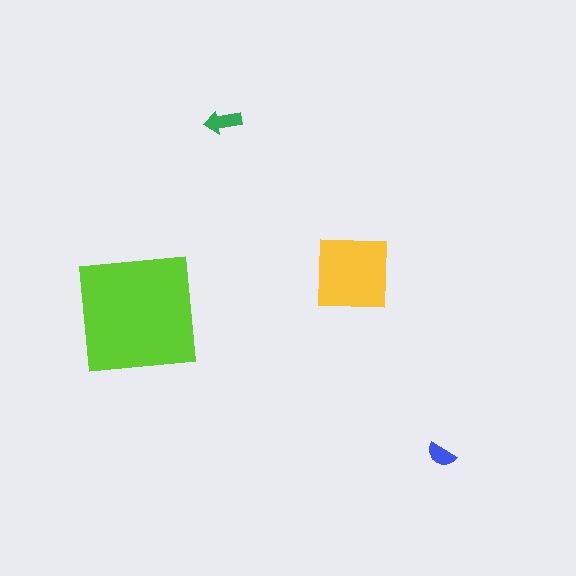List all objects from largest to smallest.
The lime square, the yellow square, the green arrow, the blue semicircle.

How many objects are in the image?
There are 4 objects in the image.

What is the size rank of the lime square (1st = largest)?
1st.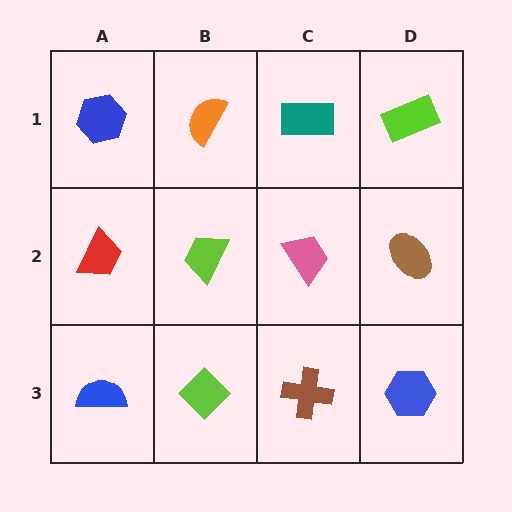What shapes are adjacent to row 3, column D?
A brown ellipse (row 2, column D), a brown cross (row 3, column C).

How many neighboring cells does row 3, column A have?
2.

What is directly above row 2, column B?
An orange semicircle.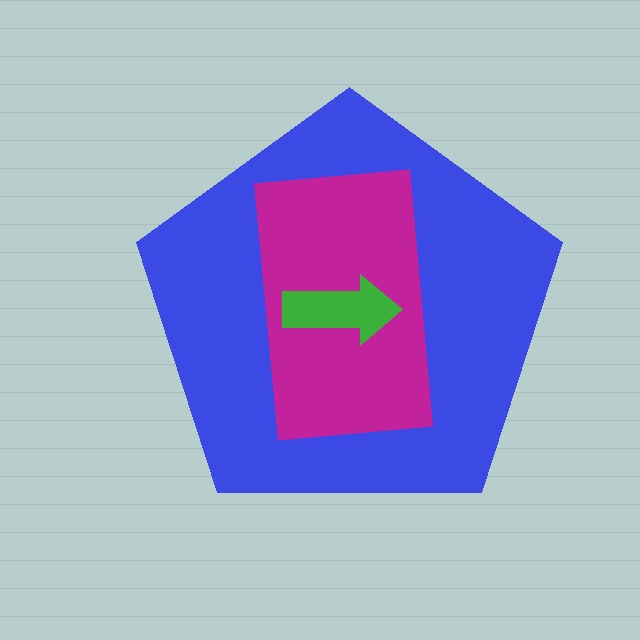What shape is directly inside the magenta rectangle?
The green arrow.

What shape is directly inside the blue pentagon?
The magenta rectangle.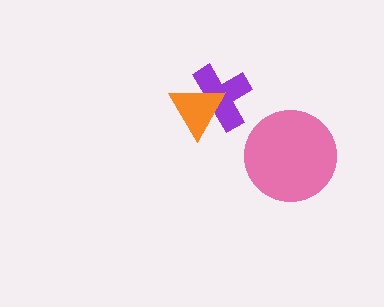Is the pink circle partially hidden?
No, no other shape covers it.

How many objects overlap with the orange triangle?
1 object overlaps with the orange triangle.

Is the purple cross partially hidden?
Yes, it is partially covered by another shape.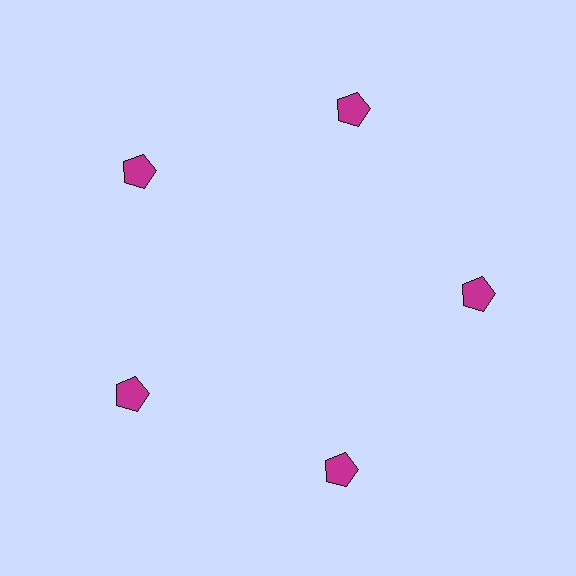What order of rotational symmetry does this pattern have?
This pattern has 5-fold rotational symmetry.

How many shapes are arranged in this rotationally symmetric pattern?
There are 5 shapes, arranged in 5 groups of 1.